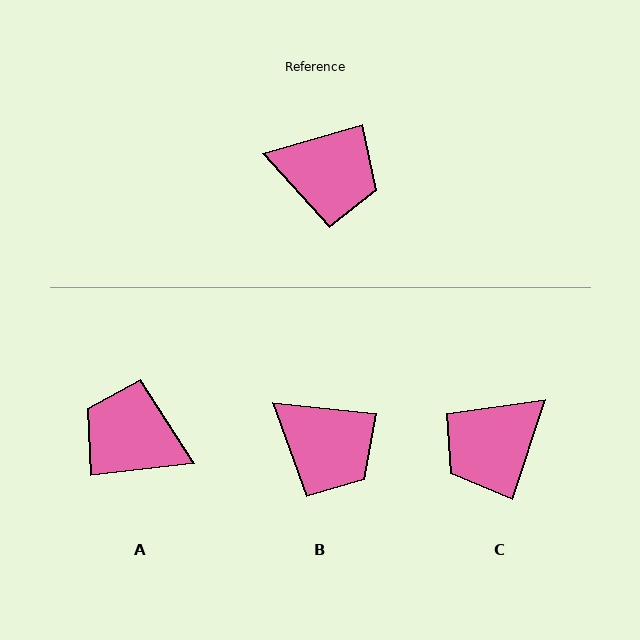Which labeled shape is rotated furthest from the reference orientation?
A, about 171 degrees away.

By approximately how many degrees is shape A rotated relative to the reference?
Approximately 171 degrees counter-clockwise.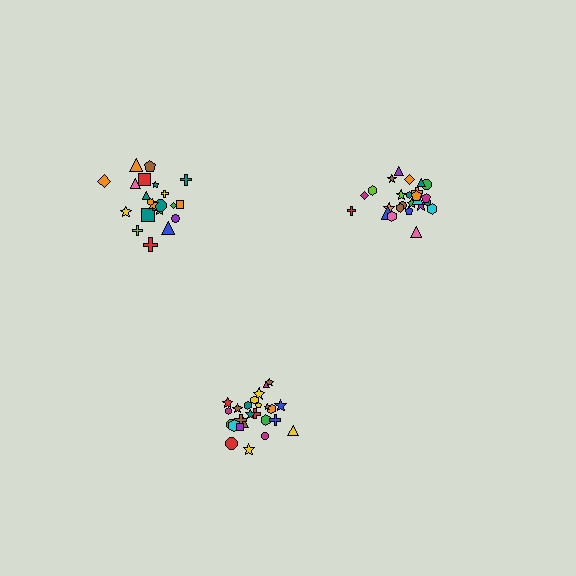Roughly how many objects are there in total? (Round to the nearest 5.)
Roughly 70 objects in total.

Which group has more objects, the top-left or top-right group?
The top-right group.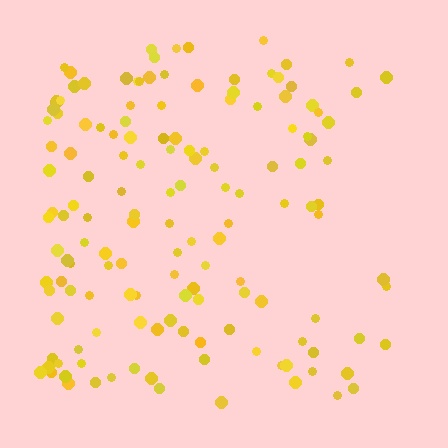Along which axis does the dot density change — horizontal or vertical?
Horizontal.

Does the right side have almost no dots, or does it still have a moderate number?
Still a moderate number, just noticeably fewer than the left.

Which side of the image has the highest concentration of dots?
The left.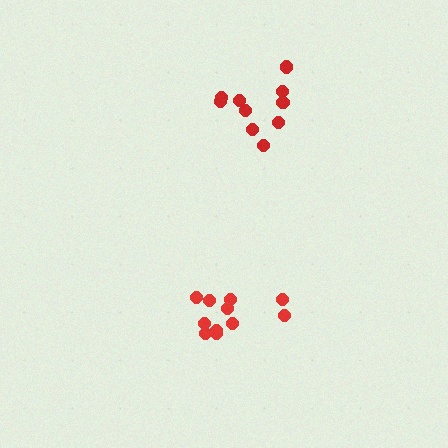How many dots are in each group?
Group 1: 10 dots, Group 2: 11 dots (21 total).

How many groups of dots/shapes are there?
There are 2 groups.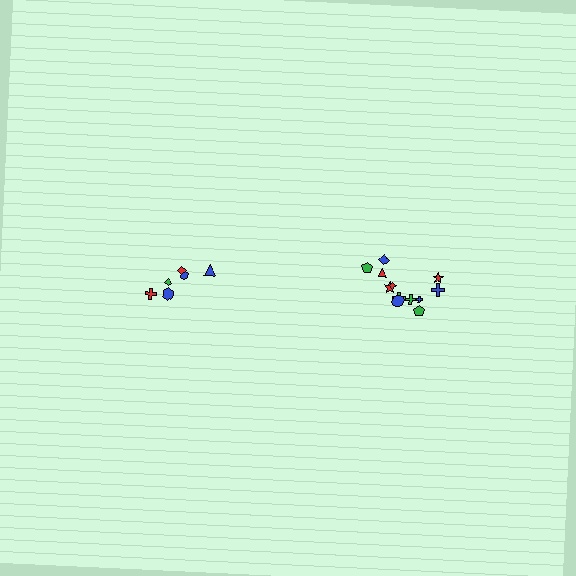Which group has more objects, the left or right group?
The right group.